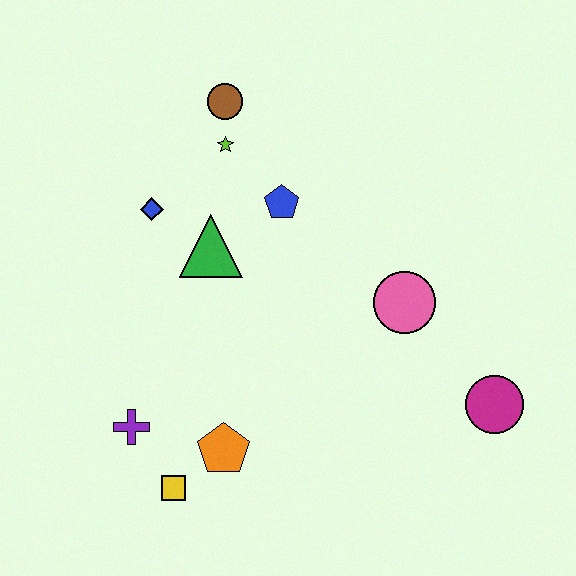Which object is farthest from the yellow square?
The brown circle is farthest from the yellow square.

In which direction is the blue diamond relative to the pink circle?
The blue diamond is to the left of the pink circle.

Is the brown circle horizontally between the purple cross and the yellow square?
No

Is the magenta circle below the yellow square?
No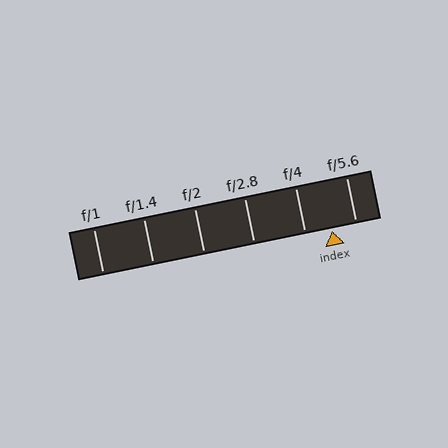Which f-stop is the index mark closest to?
The index mark is closest to f/5.6.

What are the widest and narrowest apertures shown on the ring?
The widest aperture shown is f/1 and the narrowest is f/5.6.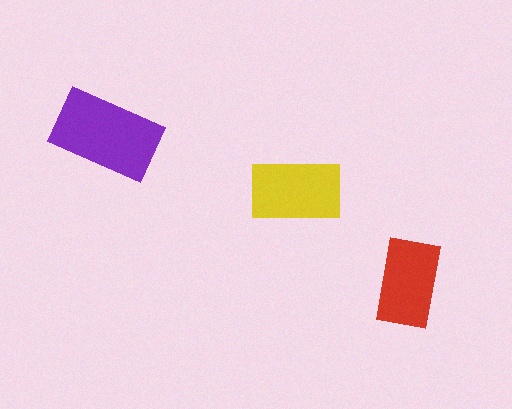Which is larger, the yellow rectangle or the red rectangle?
The yellow one.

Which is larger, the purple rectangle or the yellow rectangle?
The purple one.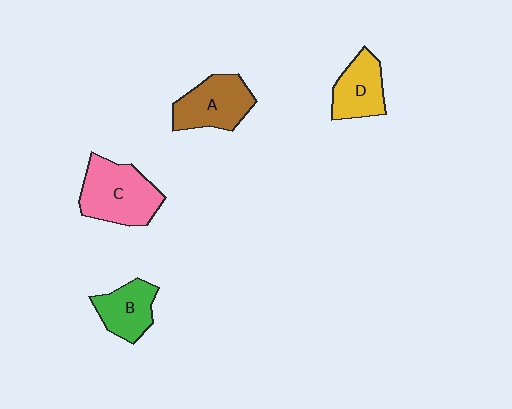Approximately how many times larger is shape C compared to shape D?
Approximately 1.5 times.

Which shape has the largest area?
Shape C (pink).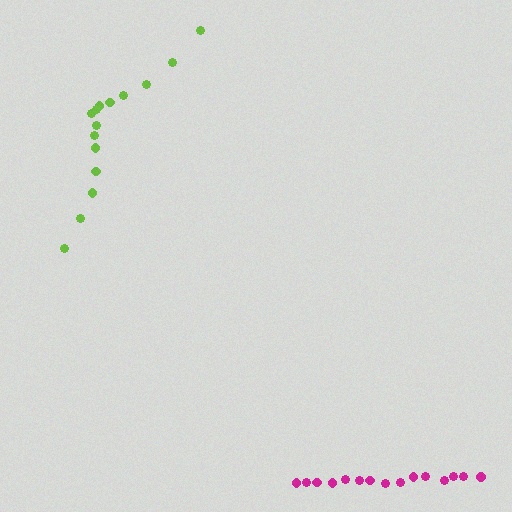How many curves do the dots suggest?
There are 2 distinct paths.